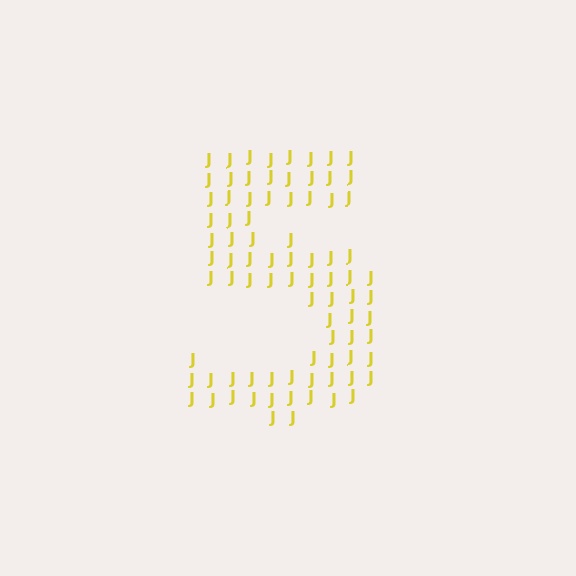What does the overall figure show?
The overall figure shows the digit 5.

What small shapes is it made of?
It is made of small letter J's.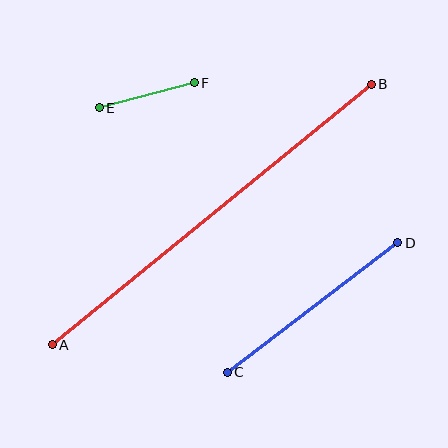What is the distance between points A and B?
The distance is approximately 412 pixels.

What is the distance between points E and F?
The distance is approximately 98 pixels.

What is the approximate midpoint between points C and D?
The midpoint is at approximately (313, 308) pixels.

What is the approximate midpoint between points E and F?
The midpoint is at approximately (147, 95) pixels.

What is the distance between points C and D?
The distance is approximately 214 pixels.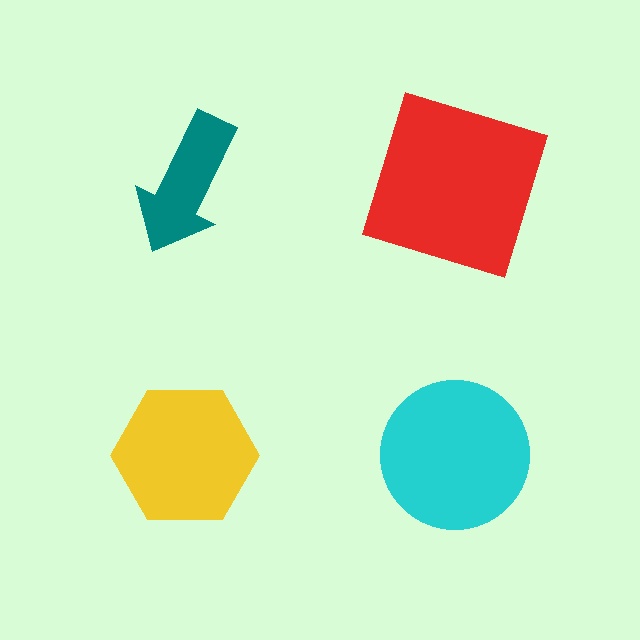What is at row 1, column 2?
A red square.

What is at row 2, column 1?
A yellow hexagon.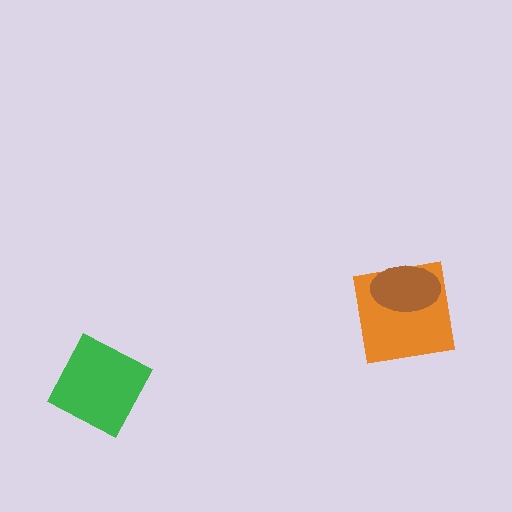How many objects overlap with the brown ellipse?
1 object overlaps with the brown ellipse.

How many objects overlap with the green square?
0 objects overlap with the green square.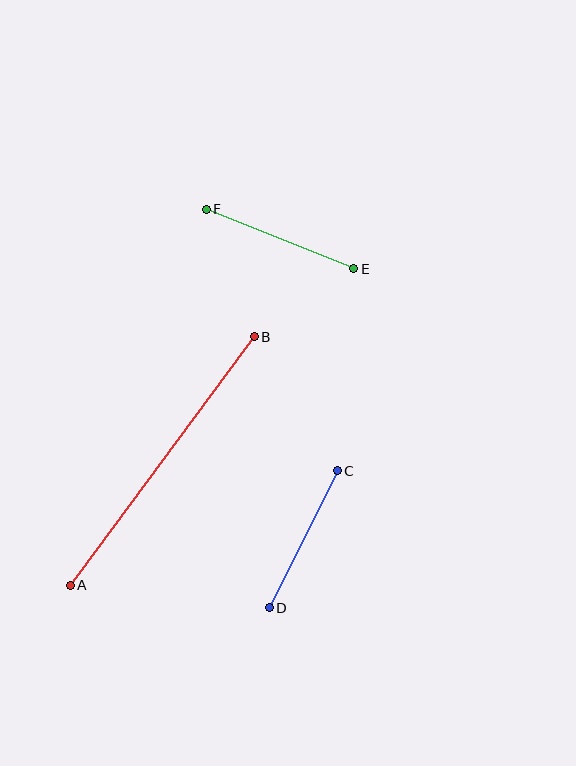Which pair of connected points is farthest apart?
Points A and B are farthest apart.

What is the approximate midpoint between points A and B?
The midpoint is at approximately (162, 461) pixels.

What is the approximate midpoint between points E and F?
The midpoint is at approximately (280, 239) pixels.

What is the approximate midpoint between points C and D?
The midpoint is at approximately (303, 539) pixels.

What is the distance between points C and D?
The distance is approximately 153 pixels.